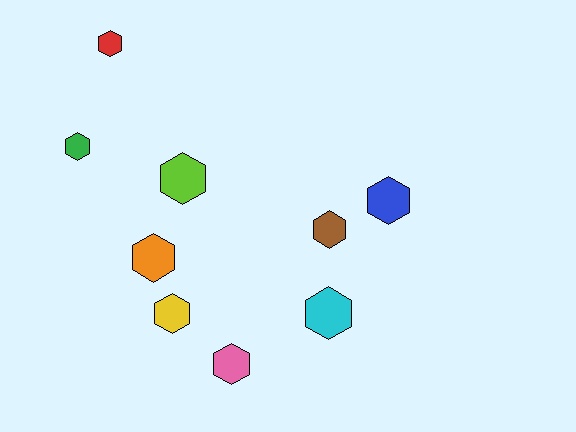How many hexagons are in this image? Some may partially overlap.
There are 9 hexagons.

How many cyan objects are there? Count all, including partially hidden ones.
There is 1 cyan object.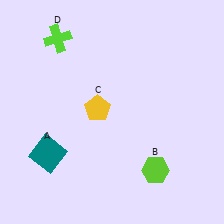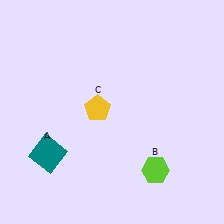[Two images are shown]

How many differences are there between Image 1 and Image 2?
There is 1 difference between the two images.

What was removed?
The lime cross (D) was removed in Image 2.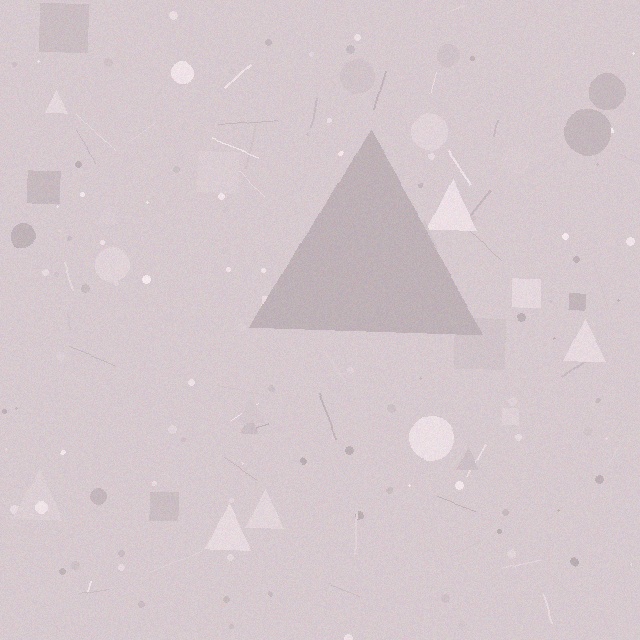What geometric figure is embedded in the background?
A triangle is embedded in the background.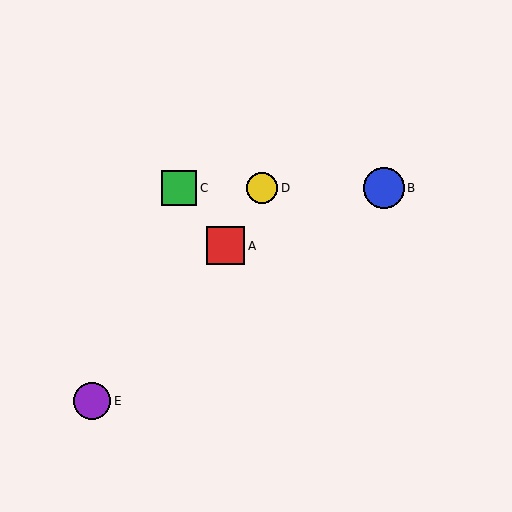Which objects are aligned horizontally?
Objects B, C, D are aligned horizontally.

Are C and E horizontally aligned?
No, C is at y≈188 and E is at y≈401.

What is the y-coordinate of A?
Object A is at y≈246.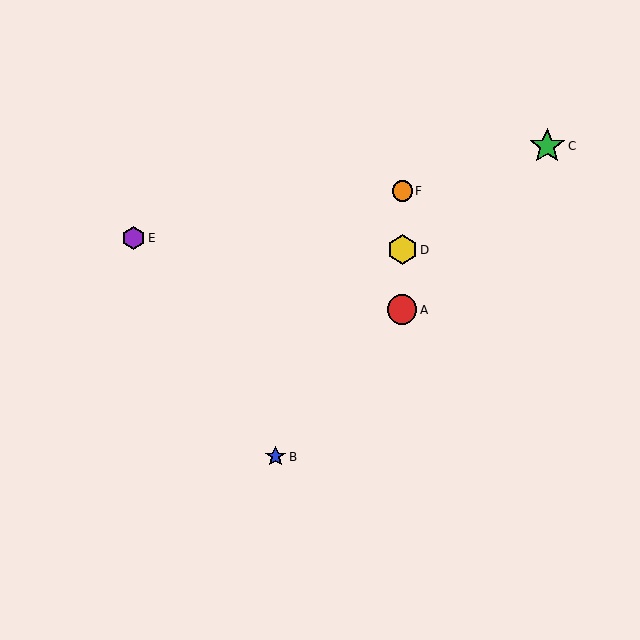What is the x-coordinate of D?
Object D is at x≈402.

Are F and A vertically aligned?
Yes, both are at x≈402.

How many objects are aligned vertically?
3 objects (A, D, F) are aligned vertically.